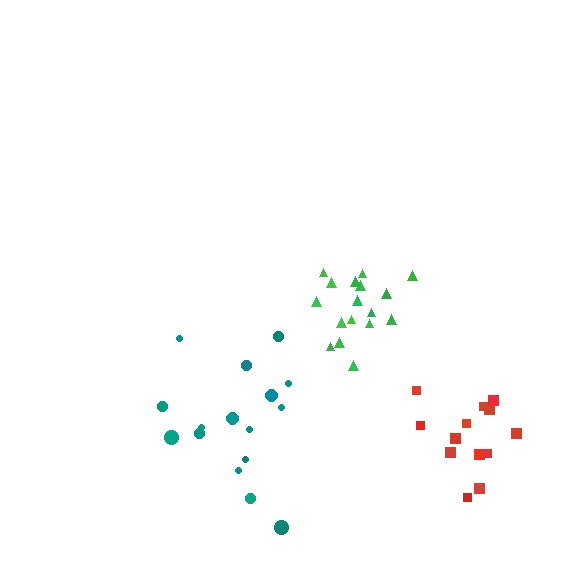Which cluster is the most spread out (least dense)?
Teal.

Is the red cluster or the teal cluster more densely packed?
Red.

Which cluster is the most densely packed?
Green.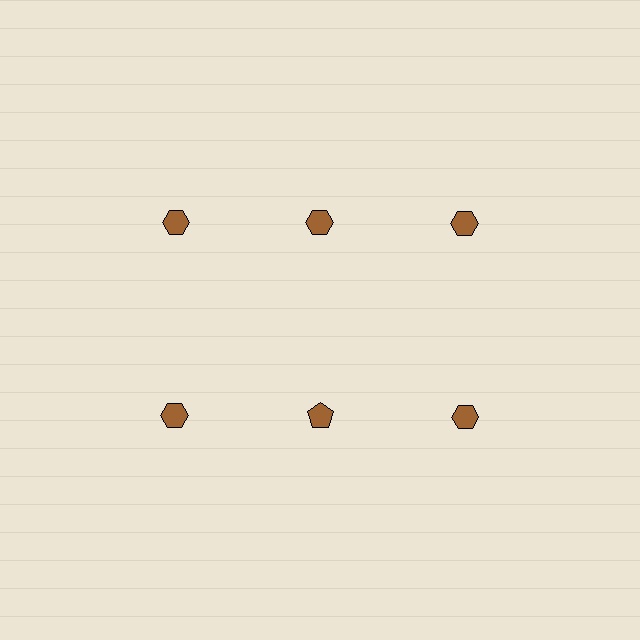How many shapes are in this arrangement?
There are 6 shapes arranged in a grid pattern.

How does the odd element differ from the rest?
It has a different shape: pentagon instead of hexagon.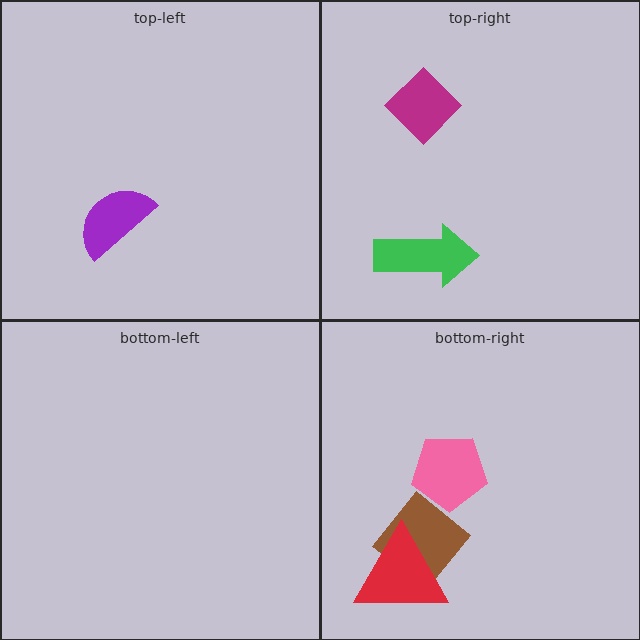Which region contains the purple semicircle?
The top-left region.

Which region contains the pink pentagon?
The bottom-right region.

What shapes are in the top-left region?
The purple semicircle.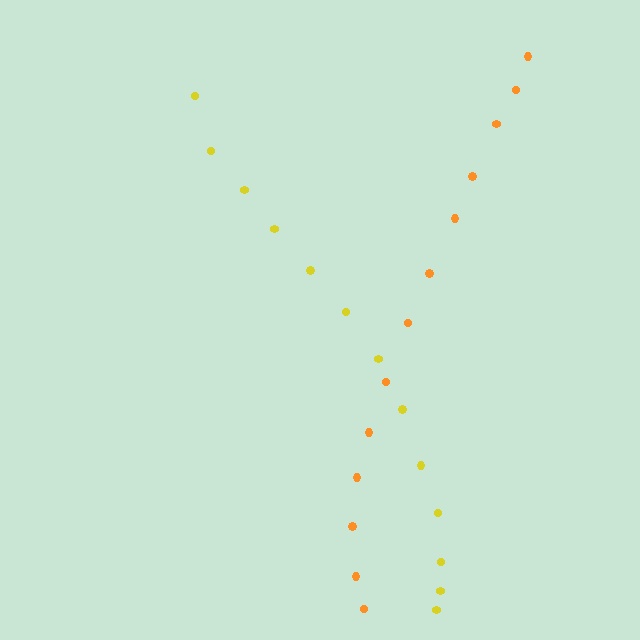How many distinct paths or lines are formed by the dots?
There are 2 distinct paths.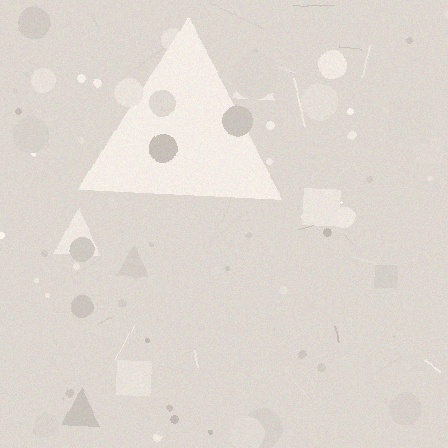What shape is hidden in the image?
A triangle is hidden in the image.